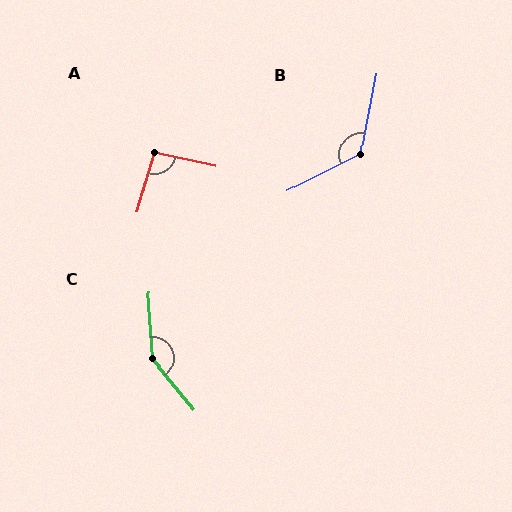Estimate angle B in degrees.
Approximately 128 degrees.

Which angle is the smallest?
A, at approximately 94 degrees.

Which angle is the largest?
C, at approximately 145 degrees.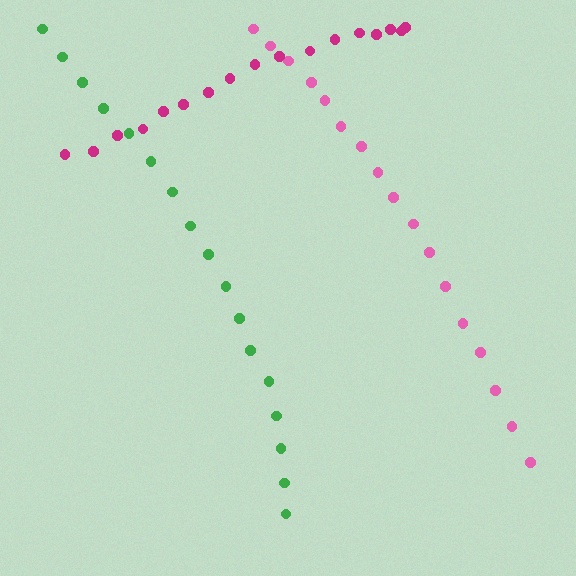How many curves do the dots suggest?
There are 3 distinct paths.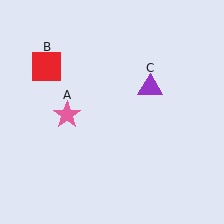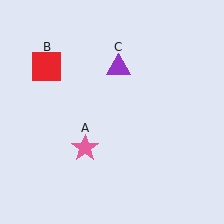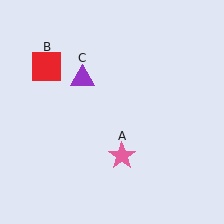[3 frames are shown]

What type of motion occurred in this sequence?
The pink star (object A), purple triangle (object C) rotated counterclockwise around the center of the scene.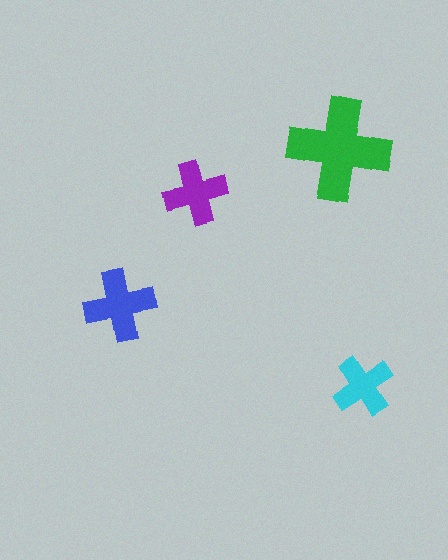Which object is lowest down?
The cyan cross is bottommost.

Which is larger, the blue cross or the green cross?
The green one.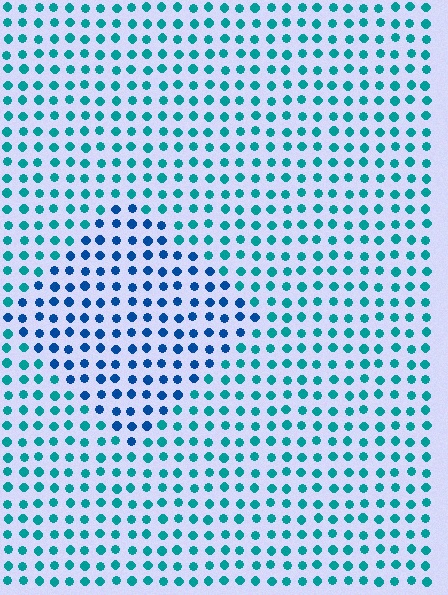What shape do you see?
I see a diamond.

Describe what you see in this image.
The image is filled with small teal elements in a uniform arrangement. A diamond-shaped region is visible where the elements are tinted to a slightly different hue, forming a subtle color boundary.